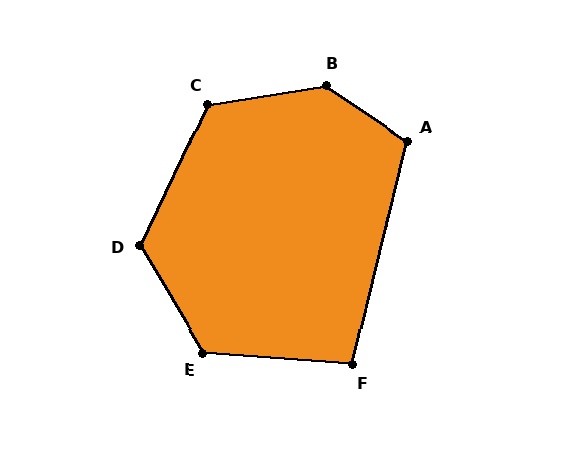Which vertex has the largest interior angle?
B, at approximately 137 degrees.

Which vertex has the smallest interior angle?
F, at approximately 99 degrees.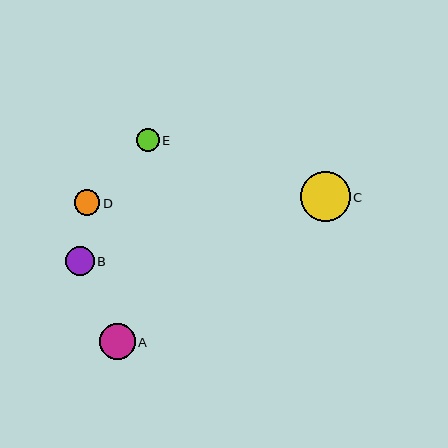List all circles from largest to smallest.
From largest to smallest: C, A, B, D, E.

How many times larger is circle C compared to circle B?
Circle C is approximately 1.7 times the size of circle B.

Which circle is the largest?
Circle C is the largest with a size of approximately 50 pixels.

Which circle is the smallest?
Circle E is the smallest with a size of approximately 23 pixels.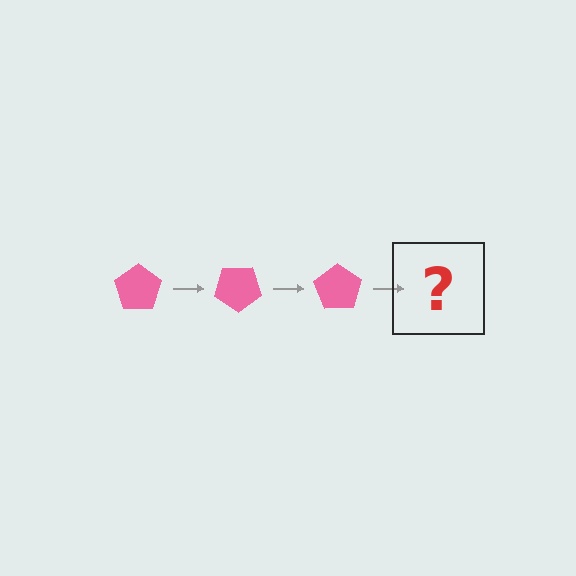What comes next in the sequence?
The next element should be a pink pentagon rotated 105 degrees.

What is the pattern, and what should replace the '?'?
The pattern is that the pentagon rotates 35 degrees each step. The '?' should be a pink pentagon rotated 105 degrees.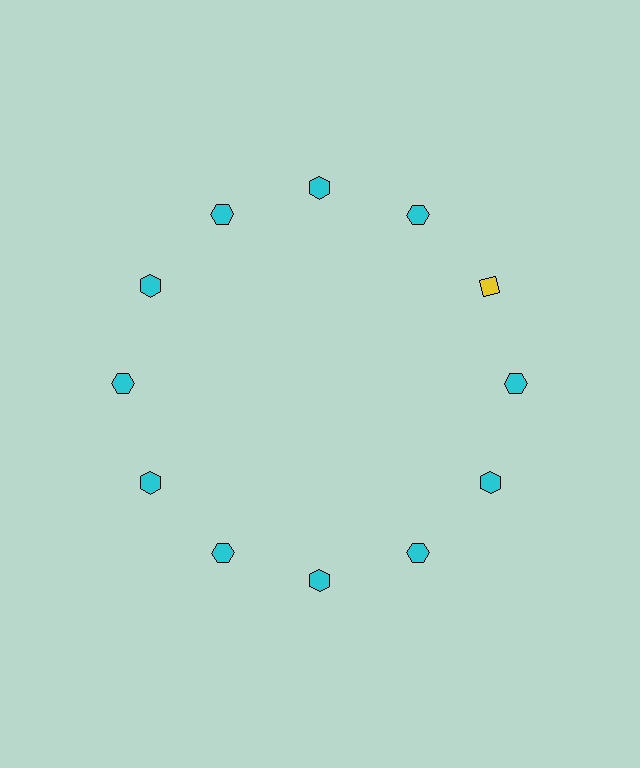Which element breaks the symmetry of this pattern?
The yellow diamond at roughly the 2 o'clock position breaks the symmetry. All other shapes are cyan hexagons.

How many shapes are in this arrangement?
There are 12 shapes arranged in a ring pattern.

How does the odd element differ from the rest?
It differs in both color (yellow instead of cyan) and shape (diamond instead of hexagon).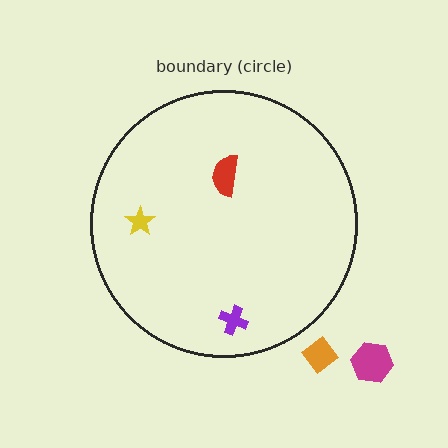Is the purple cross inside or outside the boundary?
Inside.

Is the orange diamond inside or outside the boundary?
Outside.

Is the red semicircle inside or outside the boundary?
Inside.